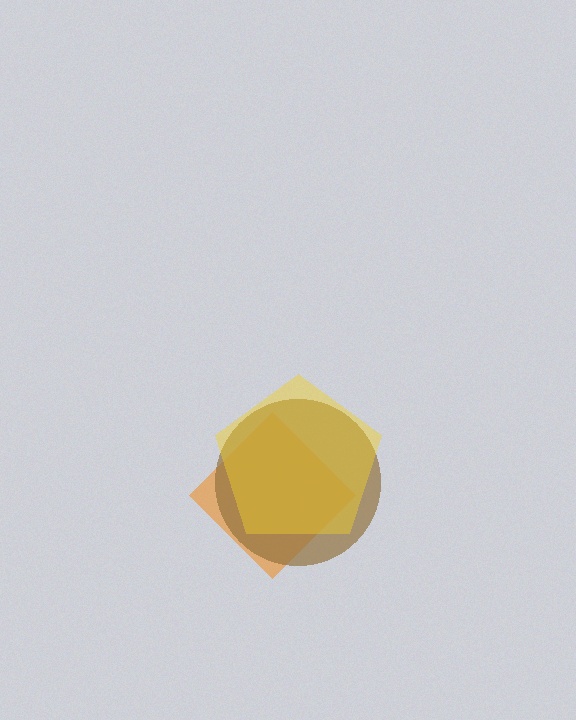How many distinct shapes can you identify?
There are 3 distinct shapes: an orange diamond, a brown circle, a yellow pentagon.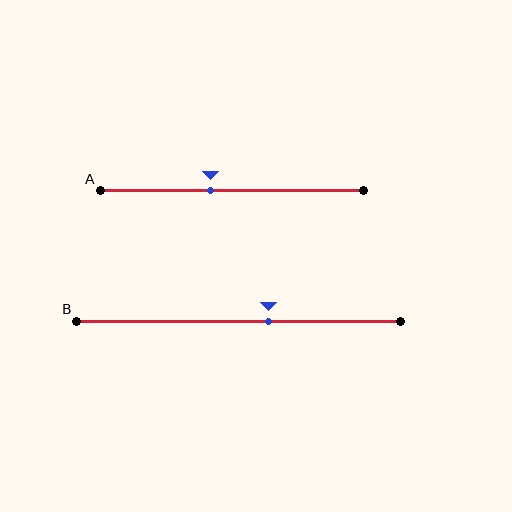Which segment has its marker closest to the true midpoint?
Segment A has its marker closest to the true midpoint.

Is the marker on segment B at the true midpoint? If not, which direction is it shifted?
No, the marker on segment B is shifted to the right by about 9% of the segment length.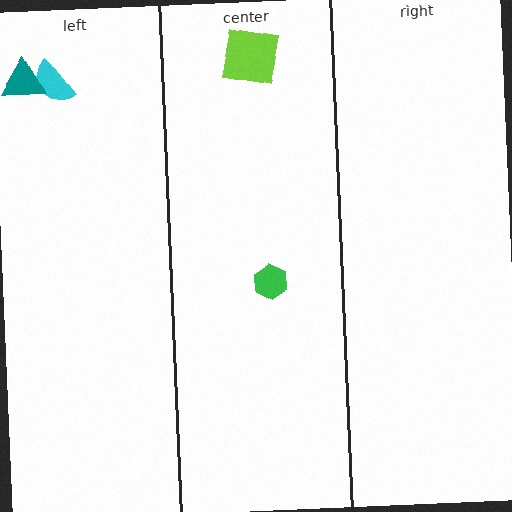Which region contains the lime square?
The center region.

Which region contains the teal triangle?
The left region.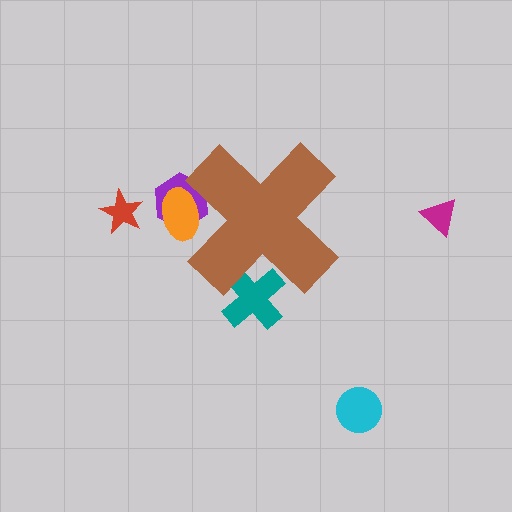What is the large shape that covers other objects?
A brown cross.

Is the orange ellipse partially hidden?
Yes, the orange ellipse is partially hidden behind the brown cross.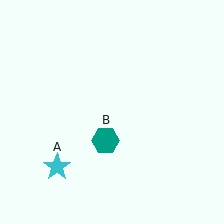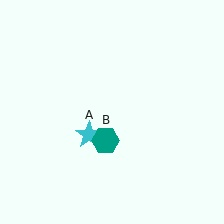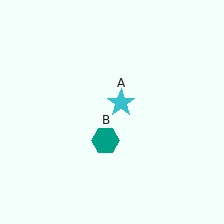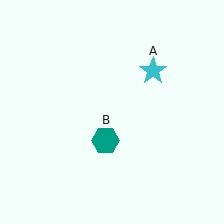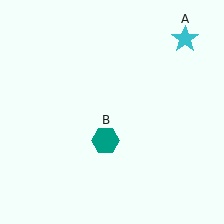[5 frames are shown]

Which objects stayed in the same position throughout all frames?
Teal hexagon (object B) remained stationary.